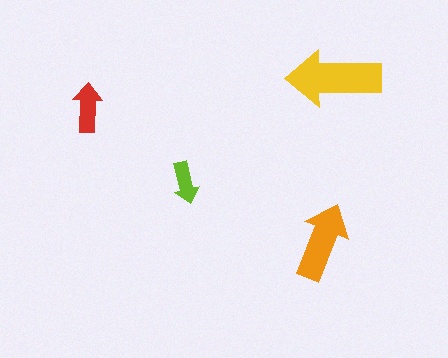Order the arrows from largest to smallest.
the yellow one, the orange one, the red one, the lime one.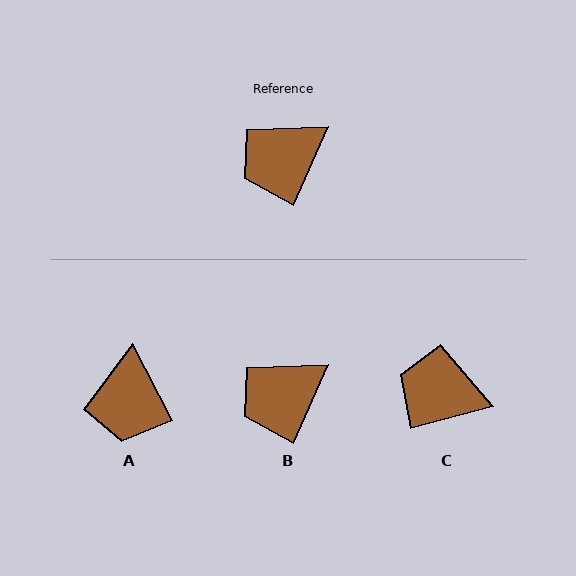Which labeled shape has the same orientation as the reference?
B.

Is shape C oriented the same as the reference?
No, it is off by about 51 degrees.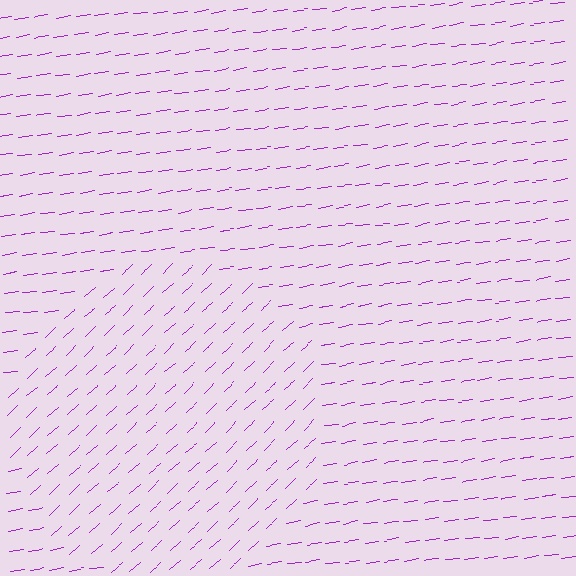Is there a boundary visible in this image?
Yes, there is a texture boundary formed by a change in line orientation.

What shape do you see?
I see a circle.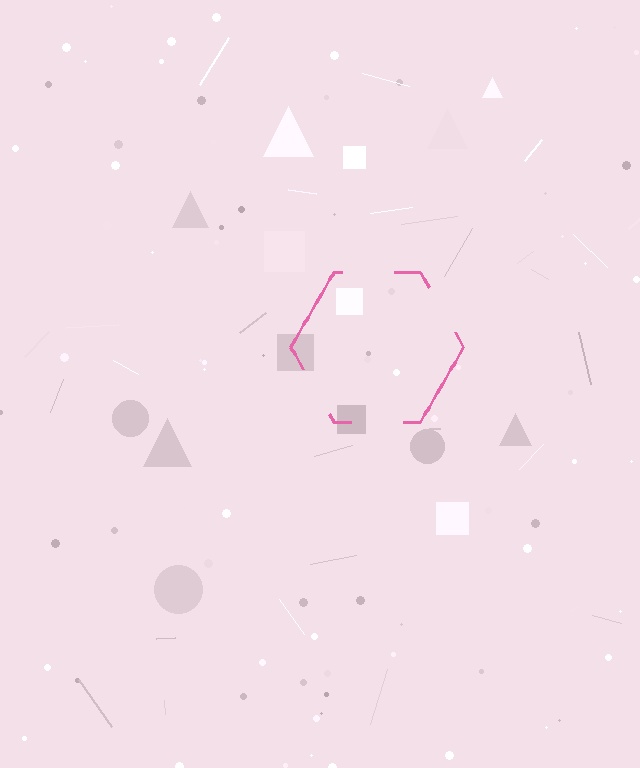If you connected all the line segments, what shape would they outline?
They would outline a hexagon.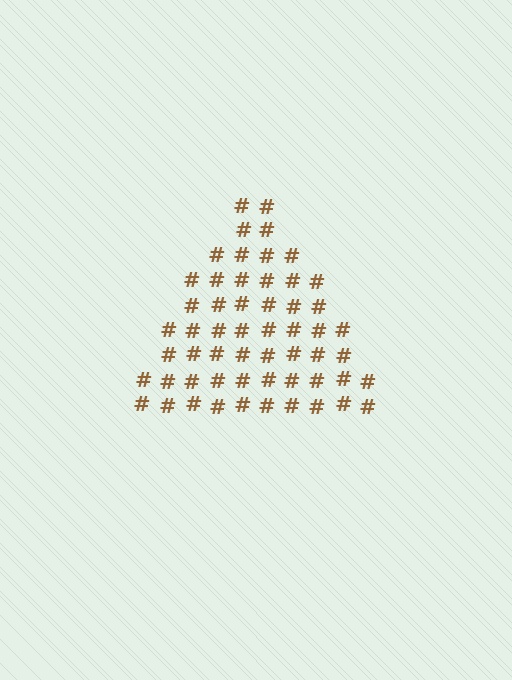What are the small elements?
The small elements are hash symbols.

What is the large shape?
The large shape is a triangle.